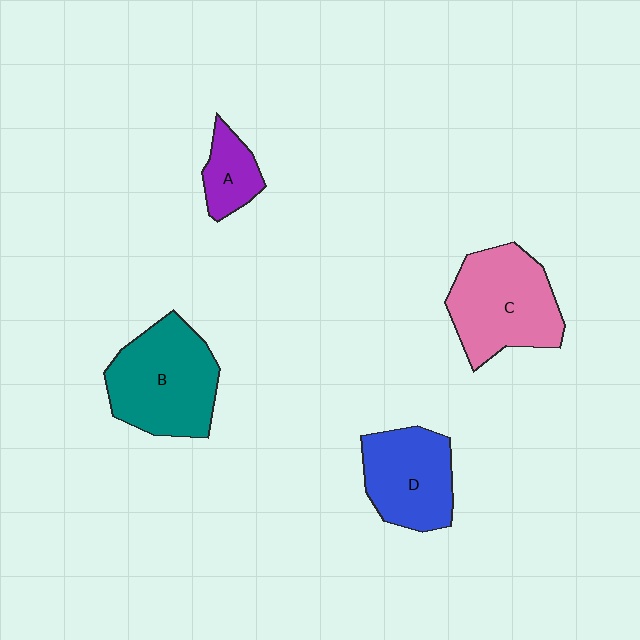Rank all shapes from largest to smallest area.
From largest to smallest: B (teal), C (pink), D (blue), A (purple).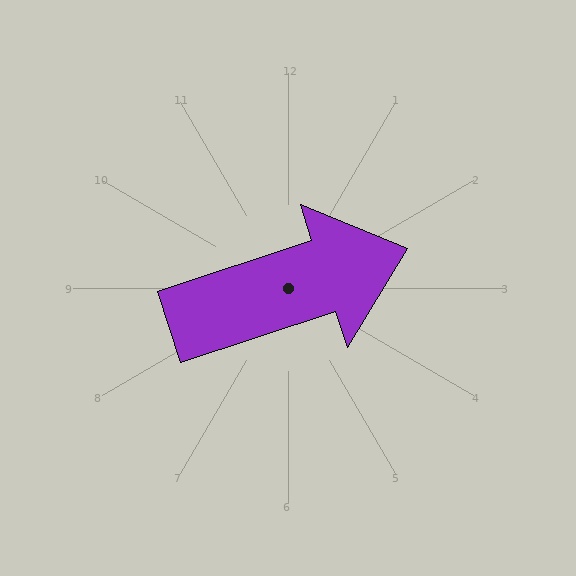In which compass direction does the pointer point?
East.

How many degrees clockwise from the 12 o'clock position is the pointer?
Approximately 72 degrees.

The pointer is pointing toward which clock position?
Roughly 2 o'clock.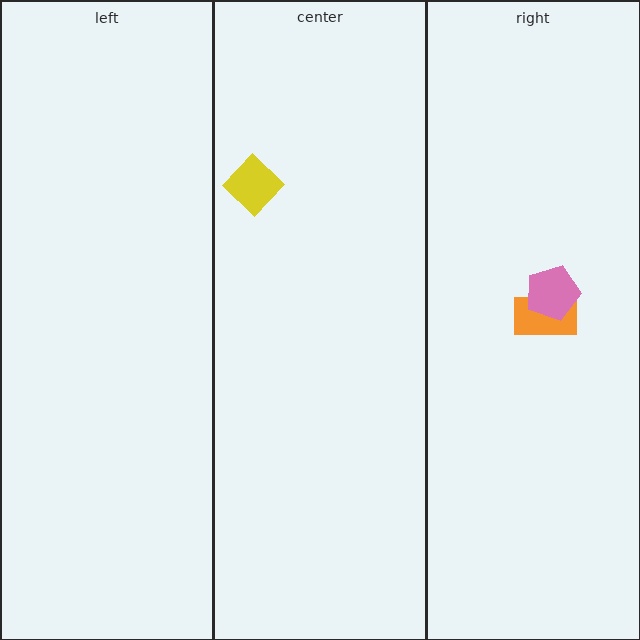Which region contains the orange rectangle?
The right region.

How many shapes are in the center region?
1.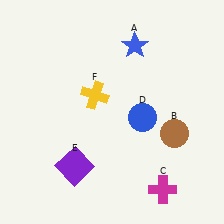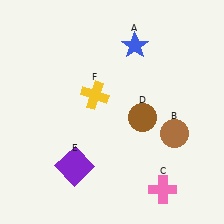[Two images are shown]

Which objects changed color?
C changed from magenta to pink. D changed from blue to brown.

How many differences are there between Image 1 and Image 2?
There are 2 differences between the two images.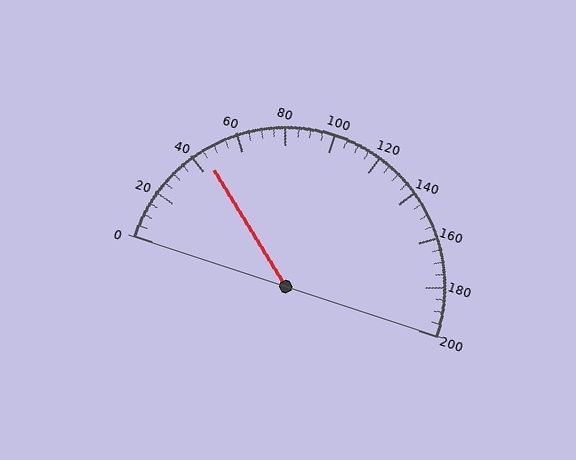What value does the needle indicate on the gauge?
The needle indicates approximately 45.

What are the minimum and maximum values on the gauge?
The gauge ranges from 0 to 200.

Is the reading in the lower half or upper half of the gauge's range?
The reading is in the lower half of the range (0 to 200).